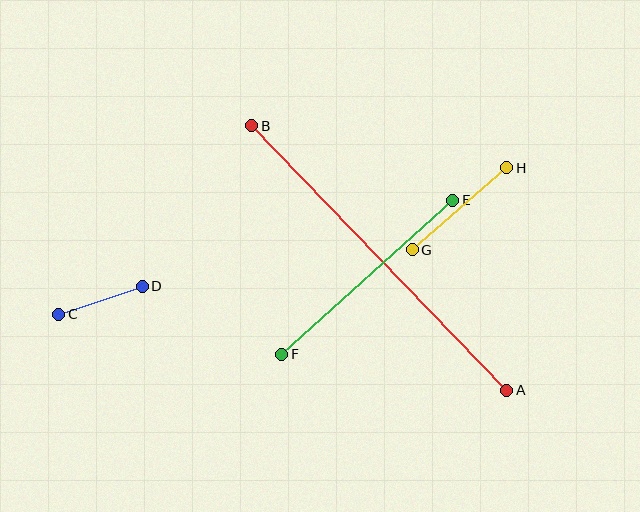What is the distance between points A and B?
The distance is approximately 367 pixels.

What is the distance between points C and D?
The distance is approximately 88 pixels.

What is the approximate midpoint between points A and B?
The midpoint is at approximately (379, 258) pixels.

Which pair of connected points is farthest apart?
Points A and B are farthest apart.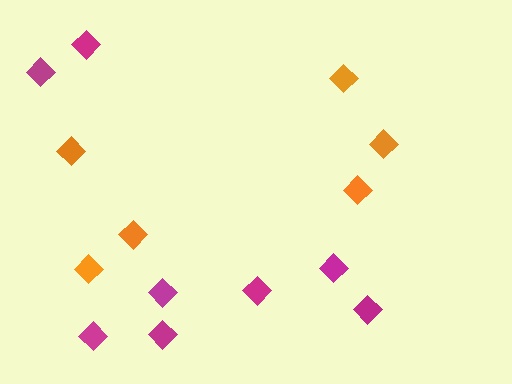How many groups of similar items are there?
There are 2 groups: one group of magenta diamonds (8) and one group of orange diamonds (6).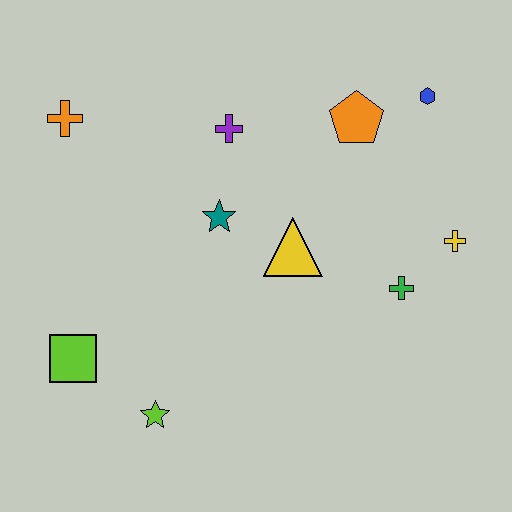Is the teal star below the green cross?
No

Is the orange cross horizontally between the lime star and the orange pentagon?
No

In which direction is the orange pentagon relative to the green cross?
The orange pentagon is above the green cross.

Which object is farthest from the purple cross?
The lime star is farthest from the purple cross.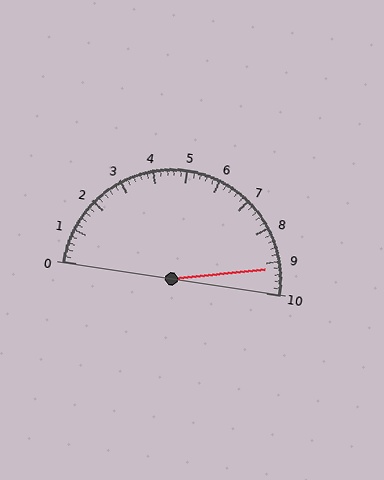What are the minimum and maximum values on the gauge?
The gauge ranges from 0 to 10.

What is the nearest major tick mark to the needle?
The nearest major tick mark is 9.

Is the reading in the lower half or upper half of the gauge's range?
The reading is in the upper half of the range (0 to 10).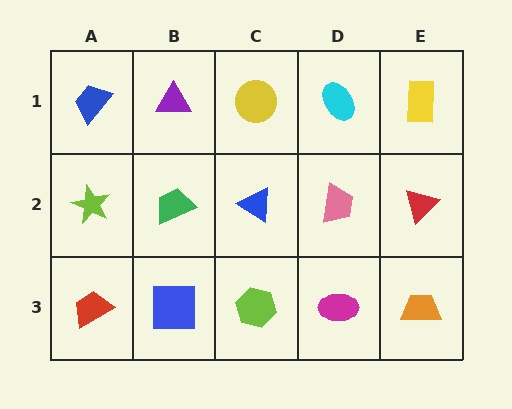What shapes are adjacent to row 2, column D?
A cyan ellipse (row 1, column D), a magenta ellipse (row 3, column D), a blue triangle (row 2, column C), a red triangle (row 2, column E).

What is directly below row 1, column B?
A green trapezoid.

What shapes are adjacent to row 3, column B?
A green trapezoid (row 2, column B), a red trapezoid (row 3, column A), a lime hexagon (row 3, column C).